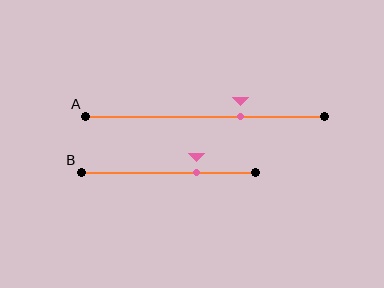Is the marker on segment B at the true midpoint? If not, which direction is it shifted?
No, the marker on segment B is shifted to the right by about 16% of the segment length.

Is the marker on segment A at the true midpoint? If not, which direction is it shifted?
No, the marker on segment A is shifted to the right by about 15% of the segment length.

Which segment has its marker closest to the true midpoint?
Segment A has its marker closest to the true midpoint.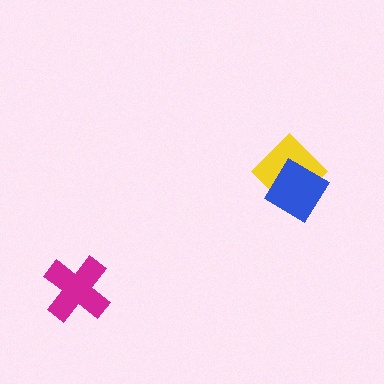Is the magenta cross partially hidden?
No, no other shape covers it.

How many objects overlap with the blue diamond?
1 object overlaps with the blue diamond.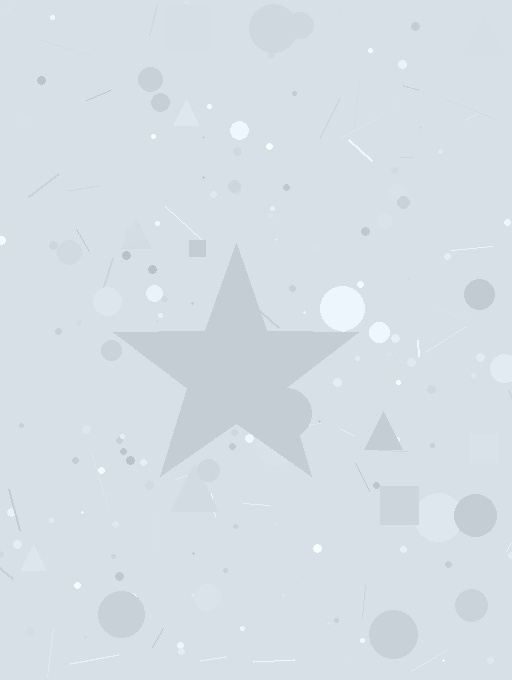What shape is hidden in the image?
A star is hidden in the image.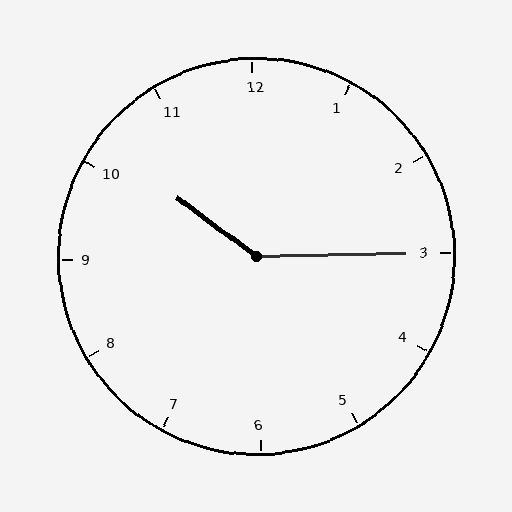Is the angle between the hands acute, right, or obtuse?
It is obtuse.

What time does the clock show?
10:15.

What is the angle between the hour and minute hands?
Approximately 142 degrees.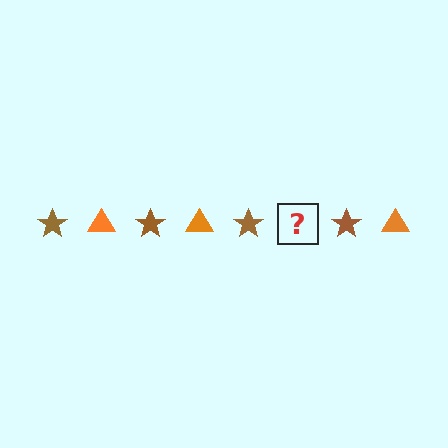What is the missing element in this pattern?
The missing element is an orange triangle.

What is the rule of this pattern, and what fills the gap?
The rule is that the pattern alternates between brown star and orange triangle. The gap should be filled with an orange triangle.